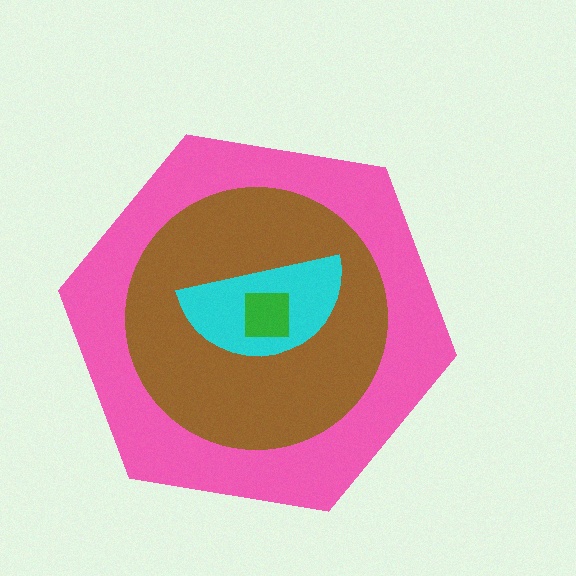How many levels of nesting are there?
4.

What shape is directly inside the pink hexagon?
The brown circle.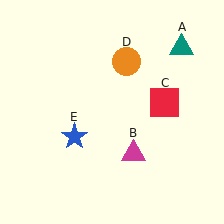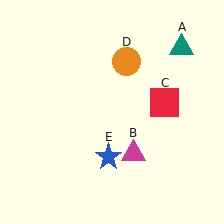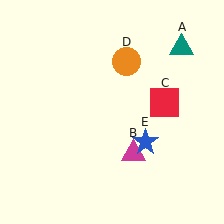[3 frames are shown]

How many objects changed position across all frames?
1 object changed position: blue star (object E).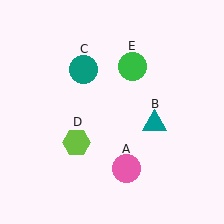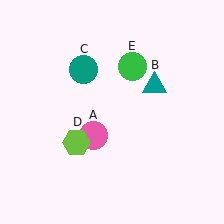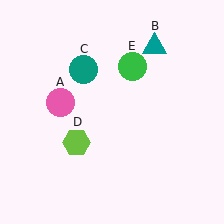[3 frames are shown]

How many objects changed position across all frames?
2 objects changed position: pink circle (object A), teal triangle (object B).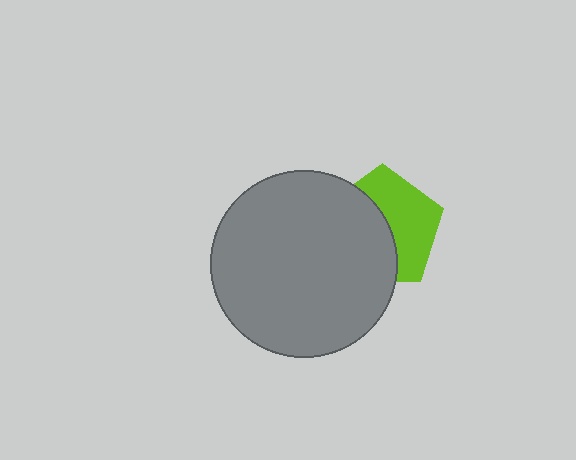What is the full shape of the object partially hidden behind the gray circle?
The partially hidden object is a lime pentagon.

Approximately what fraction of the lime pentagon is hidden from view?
Roughly 52% of the lime pentagon is hidden behind the gray circle.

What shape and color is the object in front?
The object in front is a gray circle.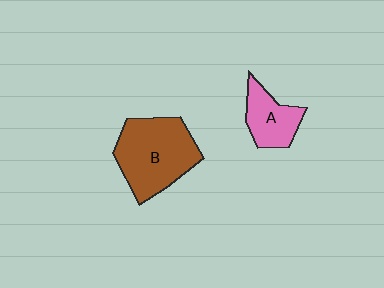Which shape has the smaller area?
Shape A (pink).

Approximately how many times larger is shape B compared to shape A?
Approximately 1.9 times.